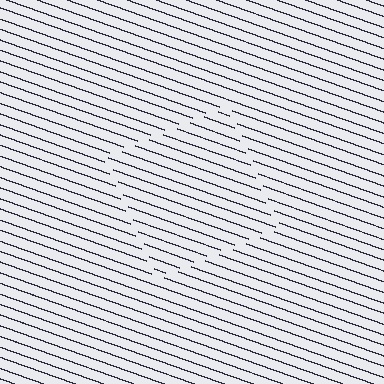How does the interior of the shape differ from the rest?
The interior of the shape contains the same grating, shifted by half a period — the contour is defined by the phase discontinuity where line-ends from the inner and outer gratings abut.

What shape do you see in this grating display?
An illusory square. The interior of the shape contains the same grating, shifted by half a period — the contour is defined by the phase discontinuity where line-ends from the inner and outer gratings abut.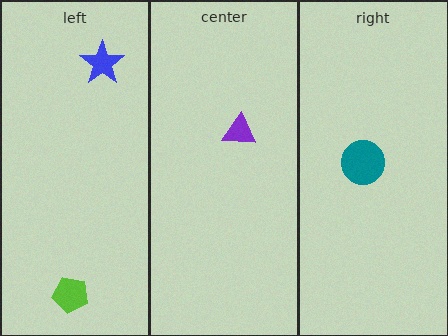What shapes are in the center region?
The purple triangle.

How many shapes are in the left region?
2.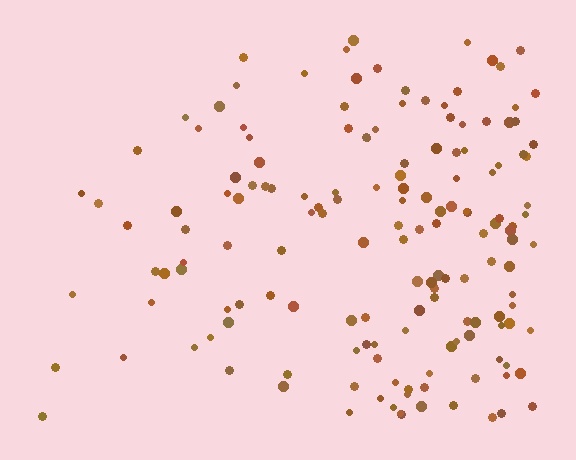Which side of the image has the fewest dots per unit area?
The left.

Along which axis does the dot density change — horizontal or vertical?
Horizontal.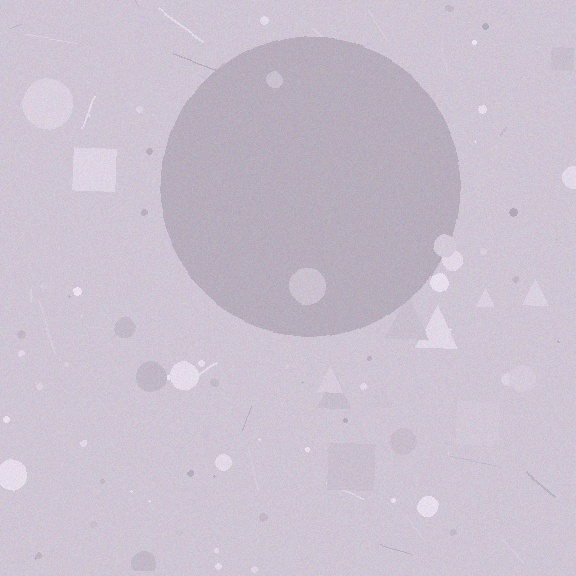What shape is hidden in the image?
A circle is hidden in the image.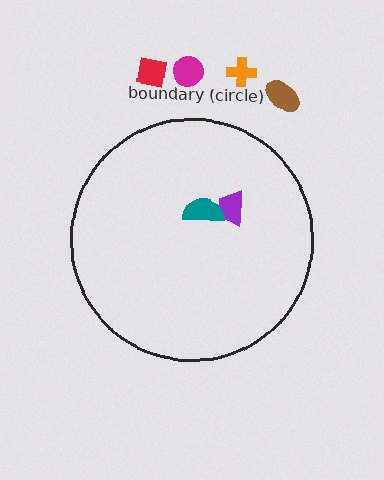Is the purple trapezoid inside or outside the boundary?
Inside.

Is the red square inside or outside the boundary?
Outside.